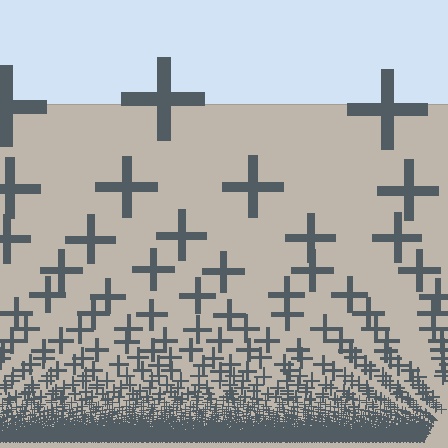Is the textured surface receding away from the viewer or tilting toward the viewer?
The surface appears to tilt toward the viewer. Texture elements get larger and sparser toward the top.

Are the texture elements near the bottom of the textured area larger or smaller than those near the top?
Smaller. The gradient is inverted — elements near the bottom are smaller and denser.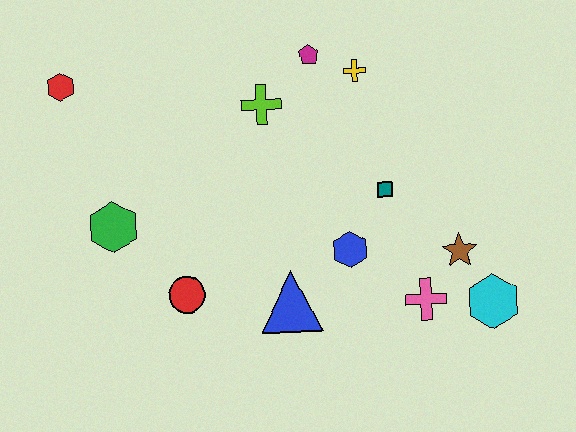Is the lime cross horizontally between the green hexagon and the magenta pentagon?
Yes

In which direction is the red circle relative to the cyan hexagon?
The red circle is to the left of the cyan hexagon.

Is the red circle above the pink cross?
Yes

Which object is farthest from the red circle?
The cyan hexagon is farthest from the red circle.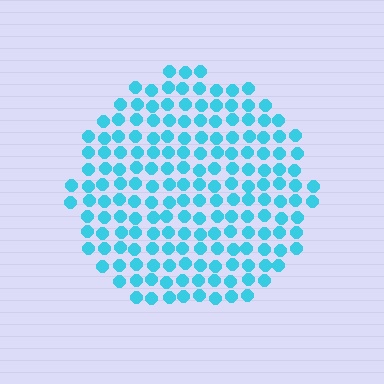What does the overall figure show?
The overall figure shows a circle.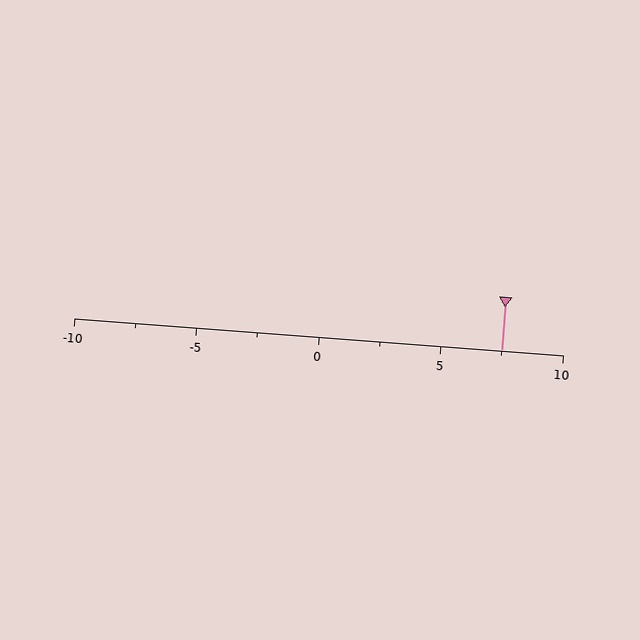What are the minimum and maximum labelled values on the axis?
The axis runs from -10 to 10.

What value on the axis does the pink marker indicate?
The marker indicates approximately 7.5.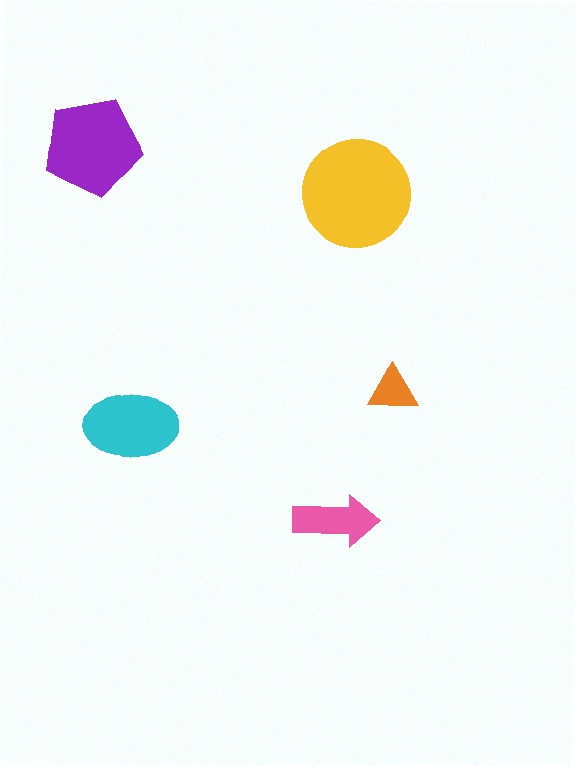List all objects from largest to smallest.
The yellow circle, the purple pentagon, the cyan ellipse, the pink arrow, the orange triangle.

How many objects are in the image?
There are 5 objects in the image.